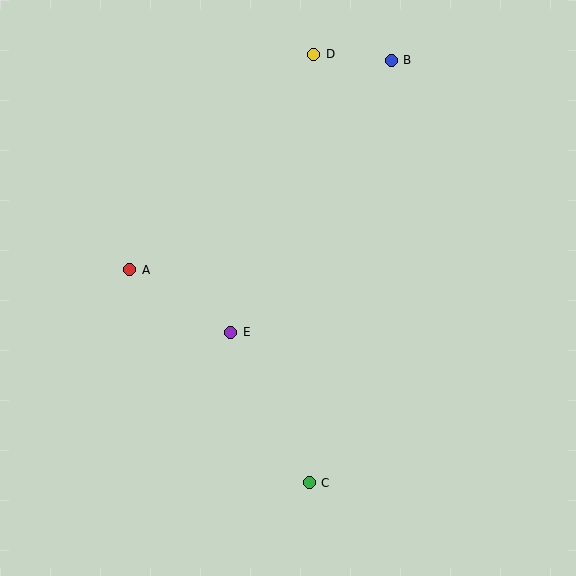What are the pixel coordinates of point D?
Point D is at (314, 54).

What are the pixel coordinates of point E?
Point E is at (231, 332).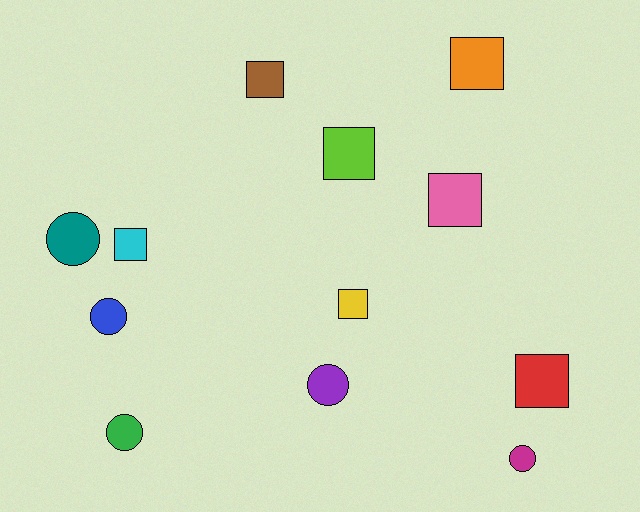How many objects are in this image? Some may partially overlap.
There are 12 objects.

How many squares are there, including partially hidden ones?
There are 7 squares.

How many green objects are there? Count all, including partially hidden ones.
There is 1 green object.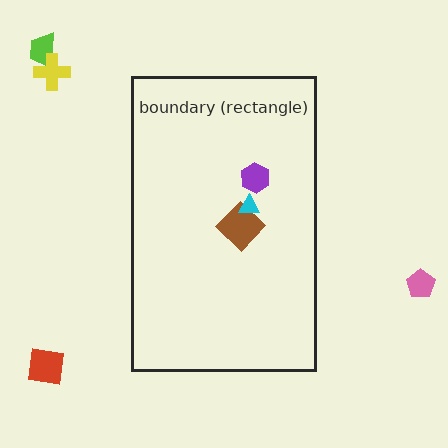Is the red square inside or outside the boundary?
Outside.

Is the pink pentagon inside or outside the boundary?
Outside.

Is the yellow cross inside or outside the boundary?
Outside.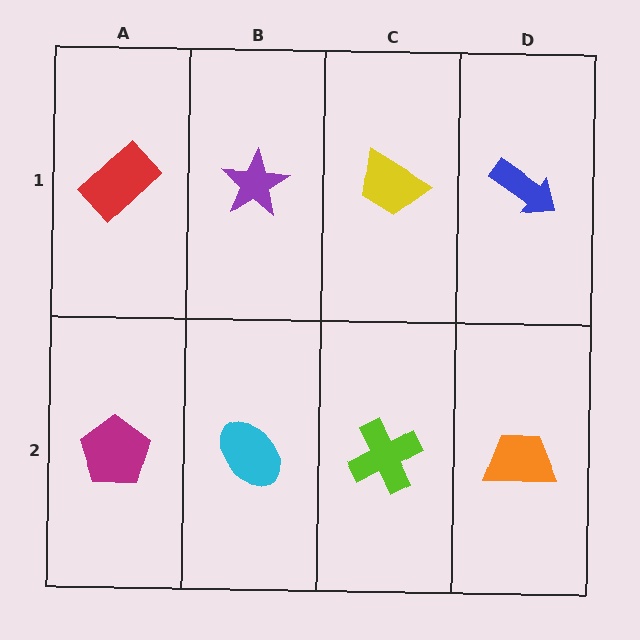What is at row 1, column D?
A blue arrow.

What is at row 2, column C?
A lime cross.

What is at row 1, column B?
A purple star.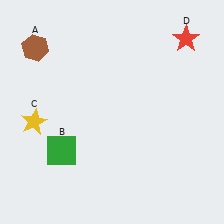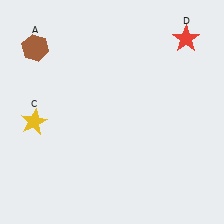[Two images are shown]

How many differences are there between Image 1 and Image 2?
There is 1 difference between the two images.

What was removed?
The green square (B) was removed in Image 2.